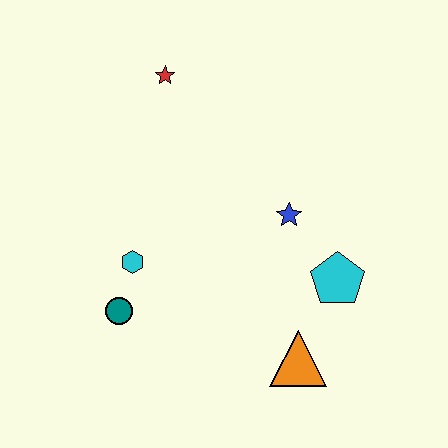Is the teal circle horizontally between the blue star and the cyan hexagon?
No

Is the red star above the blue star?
Yes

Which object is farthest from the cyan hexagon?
The cyan pentagon is farthest from the cyan hexagon.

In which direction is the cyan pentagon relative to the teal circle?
The cyan pentagon is to the right of the teal circle.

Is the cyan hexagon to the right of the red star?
No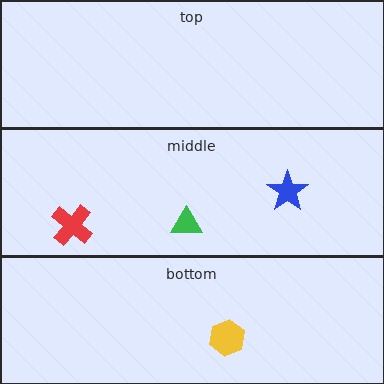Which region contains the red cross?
The middle region.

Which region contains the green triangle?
The middle region.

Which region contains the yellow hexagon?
The bottom region.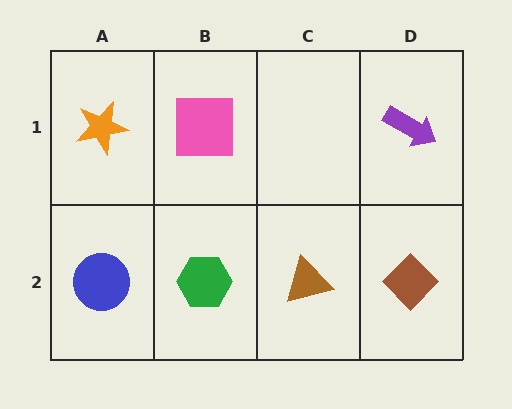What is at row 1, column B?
A pink square.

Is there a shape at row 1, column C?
No, that cell is empty.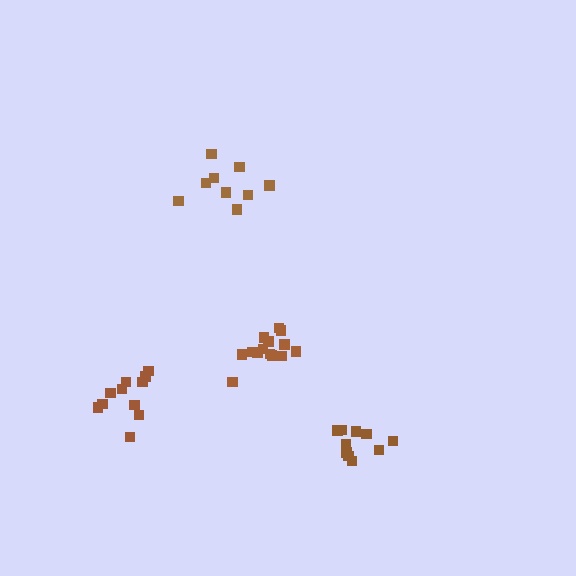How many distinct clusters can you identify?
There are 4 distinct clusters.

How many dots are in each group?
Group 1: 10 dots, Group 2: 11 dots, Group 3: 9 dots, Group 4: 14 dots (44 total).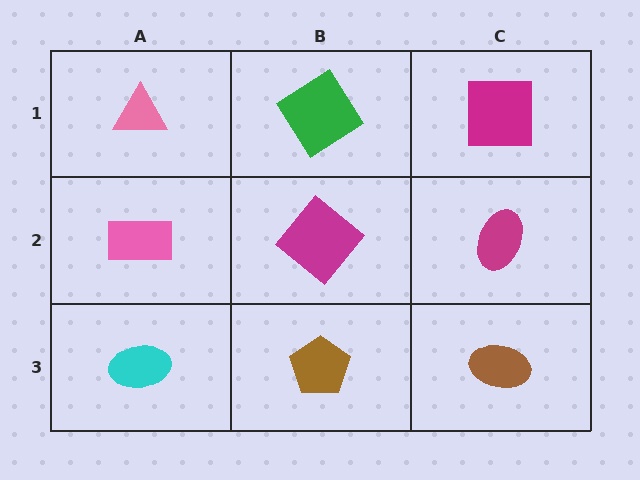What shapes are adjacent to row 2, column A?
A pink triangle (row 1, column A), a cyan ellipse (row 3, column A), a magenta diamond (row 2, column B).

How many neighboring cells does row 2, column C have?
3.